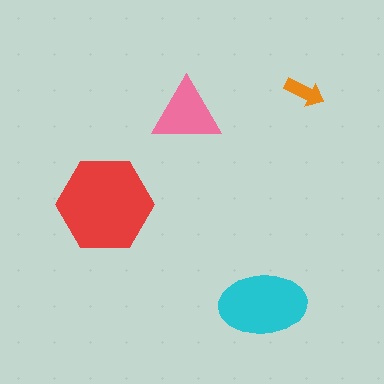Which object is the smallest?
The orange arrow.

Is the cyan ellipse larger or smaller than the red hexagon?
Smaller.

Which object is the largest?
The red hexagon.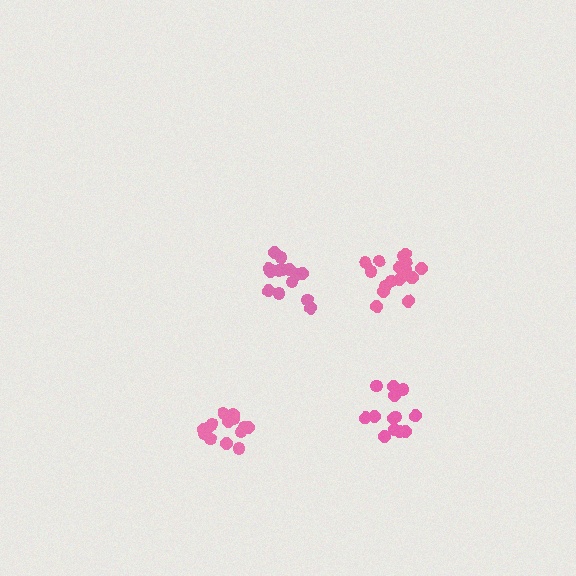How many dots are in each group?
Group 1: 16 dots, Group 2: 14 dots, Group 3: 15 dots, Group 4: 13 dots (58 total).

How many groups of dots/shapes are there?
There are 4 groups.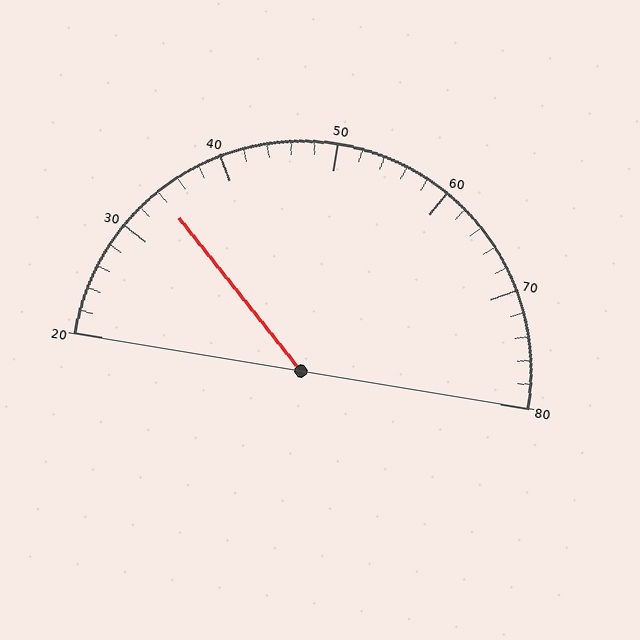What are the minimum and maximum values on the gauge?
The gauge ranges from 20 to 80.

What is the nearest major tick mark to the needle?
The nearest major tick mark is 30.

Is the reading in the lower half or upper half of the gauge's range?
The reading is in the lower half of the range (20 to 80).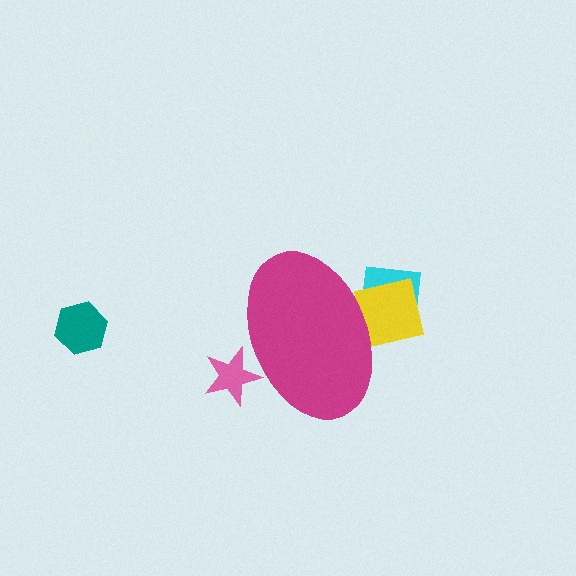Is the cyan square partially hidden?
Yes, the cyan square is partially hidden behind the magenta ellipse.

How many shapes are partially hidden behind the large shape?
3 shapes are partially hidden.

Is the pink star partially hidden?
Yes, the pink star is partially hidden behind the magenta ellipse.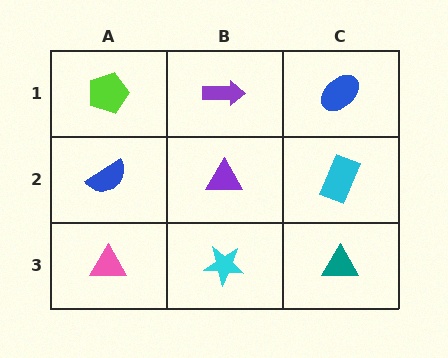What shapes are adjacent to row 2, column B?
A purple arrow (row 1, column B), a cyan star (row 3, column B), a blue semicircle (row 2, column A), a cyan rectangle (row 2, column C).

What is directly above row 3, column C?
A cyan rectangle.